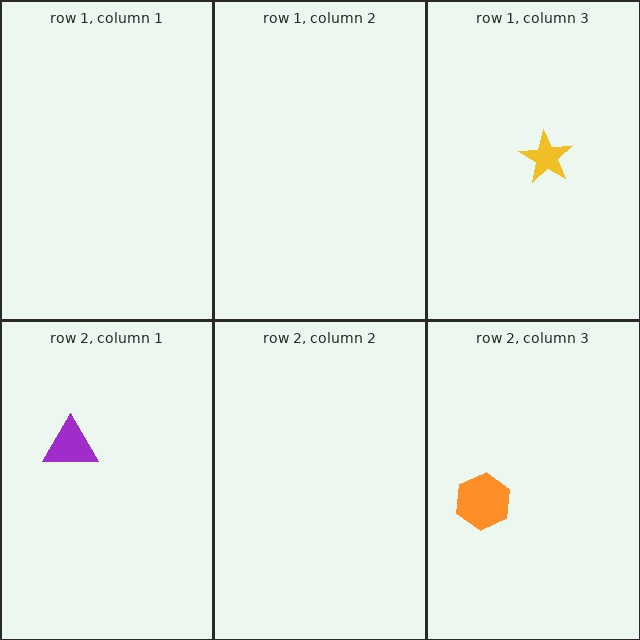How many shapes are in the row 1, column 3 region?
1.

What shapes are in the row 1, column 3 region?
The yellow star.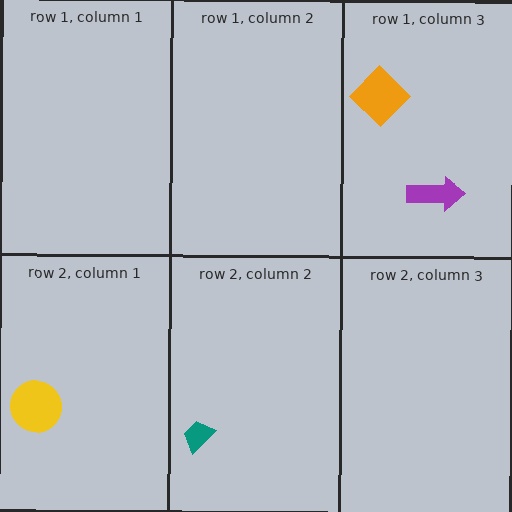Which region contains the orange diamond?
The row 1, column 3 region.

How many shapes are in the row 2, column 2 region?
1.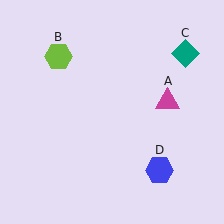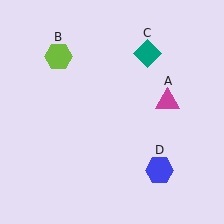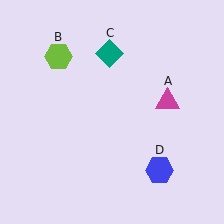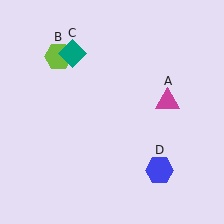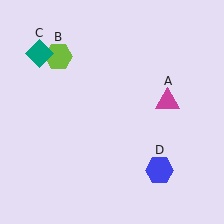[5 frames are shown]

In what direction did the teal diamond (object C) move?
The teal diamond (object C) moved left.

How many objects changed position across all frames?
1 object changed position: teal diamond (object C).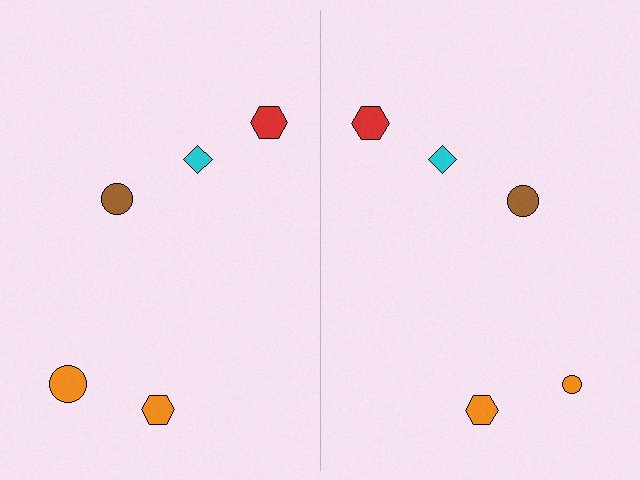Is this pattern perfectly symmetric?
No, the pattern is not perfectly symmetric. The orange circle on the right side has a different size than its mirror counterpart.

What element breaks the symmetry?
The orange circle on the right side has a different size than its mirror counterpart.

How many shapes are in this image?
There are 10 shapes in this image.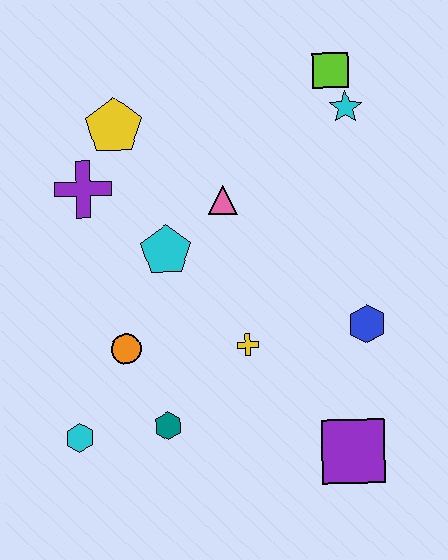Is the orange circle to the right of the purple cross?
Yes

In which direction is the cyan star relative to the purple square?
The cyan star is above the purple square.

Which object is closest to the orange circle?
The teal hexagon is closest to the orange circle.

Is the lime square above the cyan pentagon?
Yes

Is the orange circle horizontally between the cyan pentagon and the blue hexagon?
No